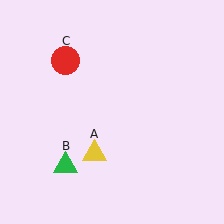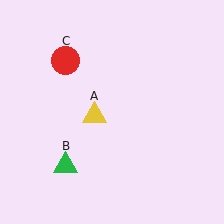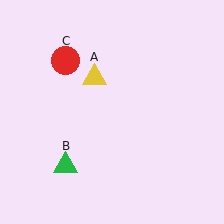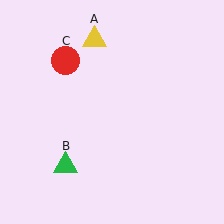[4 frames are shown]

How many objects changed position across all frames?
1 object changed position: yellow triangle (object A).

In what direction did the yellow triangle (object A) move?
The yellow triangle (object A) moved up.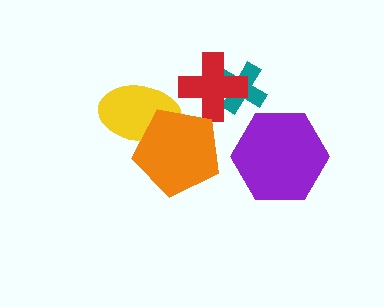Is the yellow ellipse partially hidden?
Yes, it is partially covered by another shape.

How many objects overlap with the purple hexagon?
0 objects overlap with the purple hexagon.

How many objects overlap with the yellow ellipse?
1 object overlaps with the yellow ellipse.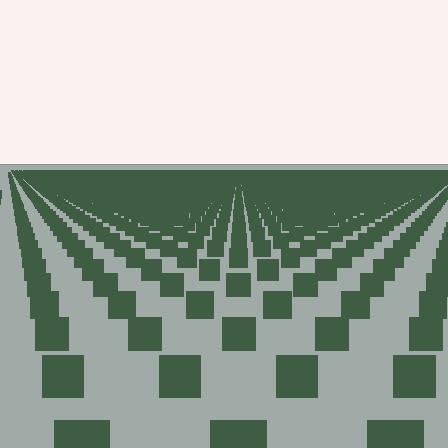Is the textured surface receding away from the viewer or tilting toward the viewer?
The surface is receding away from the viewer. Texture elements get smaller and denser toward the top.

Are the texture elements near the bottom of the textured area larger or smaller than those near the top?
Larger. Near the bottom, elements are closer to the viewer and appear at a bigger on-screen size.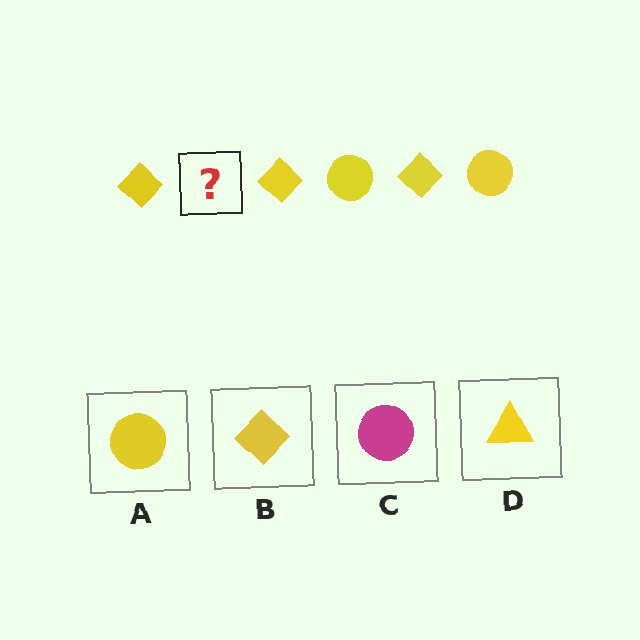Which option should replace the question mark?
Option A.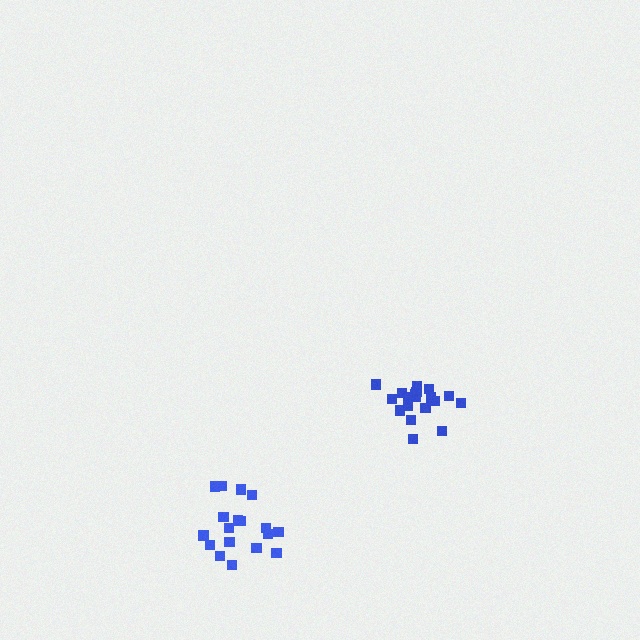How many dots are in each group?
Group 1: 18 dots, Group 2: 20 dots (38 total).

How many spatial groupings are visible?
There are 2 spatial groupings.